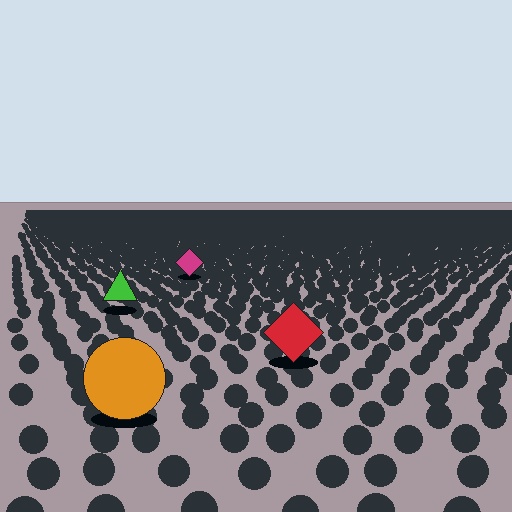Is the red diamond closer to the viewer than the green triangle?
Yes. The red diamond is closer — you can tell from the texture gradient: the ground texture is coarser near it.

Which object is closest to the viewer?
The orange circle is closest. The texture marks near it are larger and more spread out.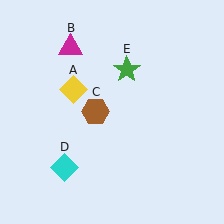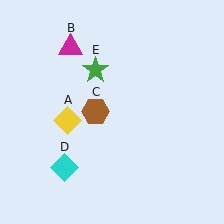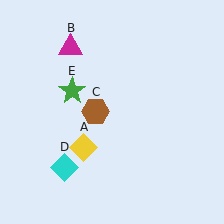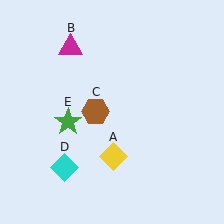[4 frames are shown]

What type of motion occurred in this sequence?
The yellow diamond (object A), green star (object E) rotated counterclockwise around the center of the scene.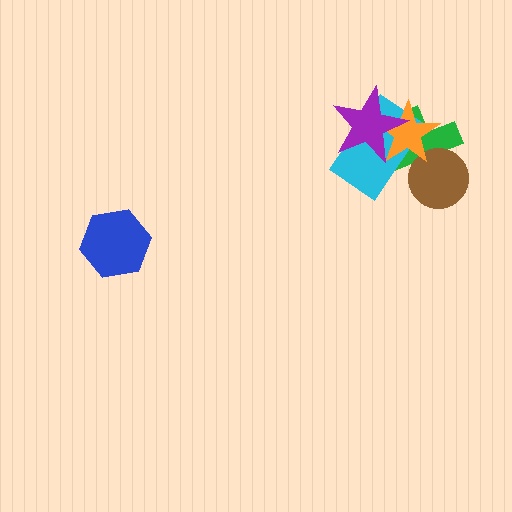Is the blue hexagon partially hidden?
No, no other shape covers it.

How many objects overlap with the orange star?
4 objects overlap with the orange star.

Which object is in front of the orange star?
The purple star is in front of the orange star.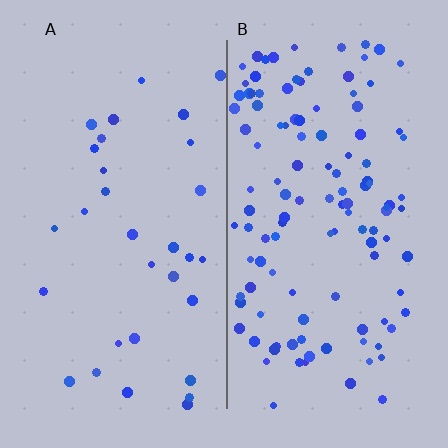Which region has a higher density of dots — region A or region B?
B (the right).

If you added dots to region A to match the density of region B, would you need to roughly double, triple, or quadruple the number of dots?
Approximately quadruple.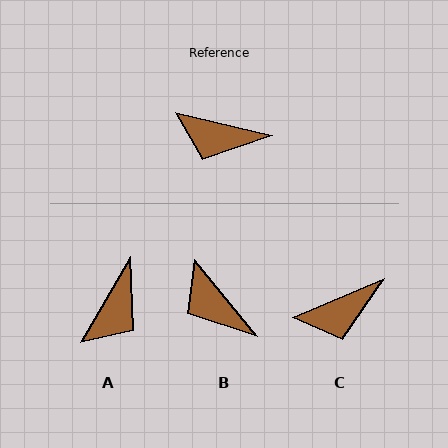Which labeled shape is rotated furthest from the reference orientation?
A, about 73 degrees away.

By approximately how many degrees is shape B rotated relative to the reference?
Approximately 37 degrees clockwise.